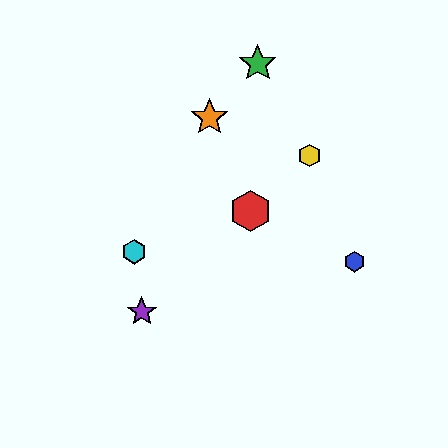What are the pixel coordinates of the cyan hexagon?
The cyan hexagon is at (134, 252).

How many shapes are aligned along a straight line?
3 shapes (the red hexagon, the yellow hexagon, the purple star) are aligned along a straight line.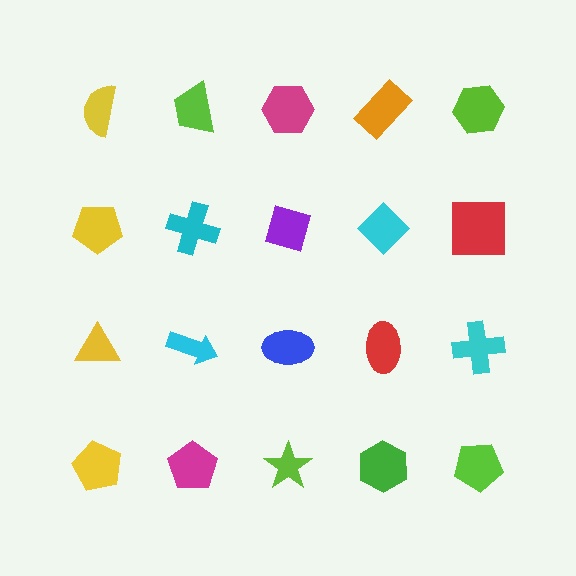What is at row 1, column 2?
A lime trapezoid.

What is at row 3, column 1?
A yellow triangle.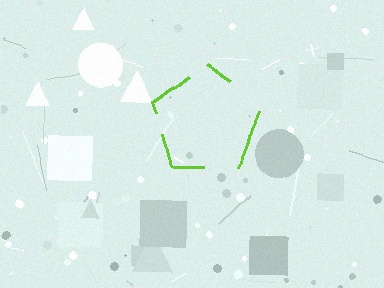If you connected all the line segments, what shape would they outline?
They would outline a pentagon.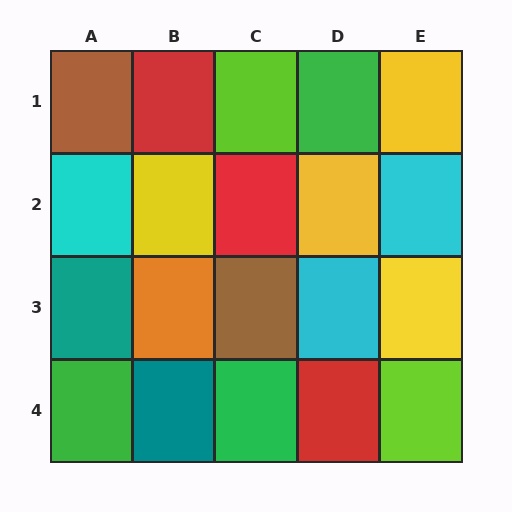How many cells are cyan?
3 cells are cyan.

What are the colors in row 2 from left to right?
Cyan, yellow, red, yellow, cyan.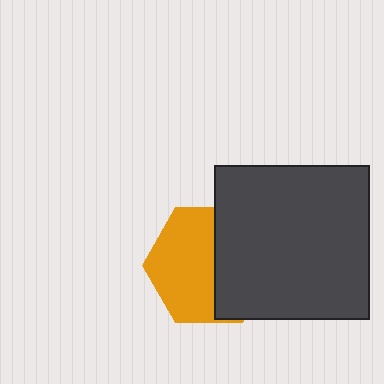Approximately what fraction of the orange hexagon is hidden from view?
Roughly 45% of the orange hexagon is hidden behind the dark gray square.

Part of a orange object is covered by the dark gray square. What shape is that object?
It is a hexagon.